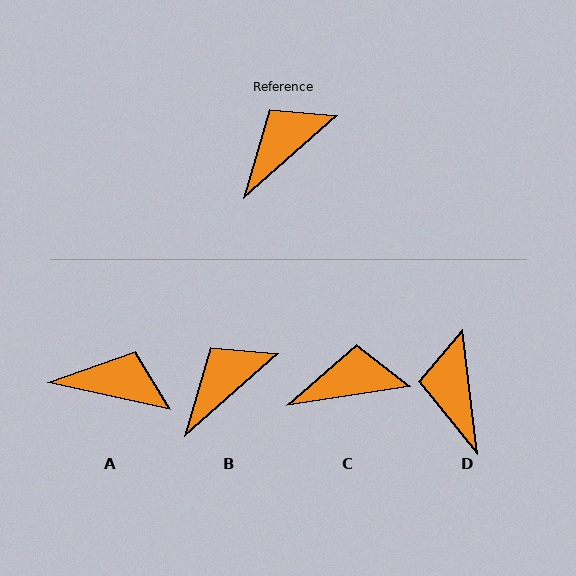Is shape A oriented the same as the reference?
No, it is off by about 54 degrees.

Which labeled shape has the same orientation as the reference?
B.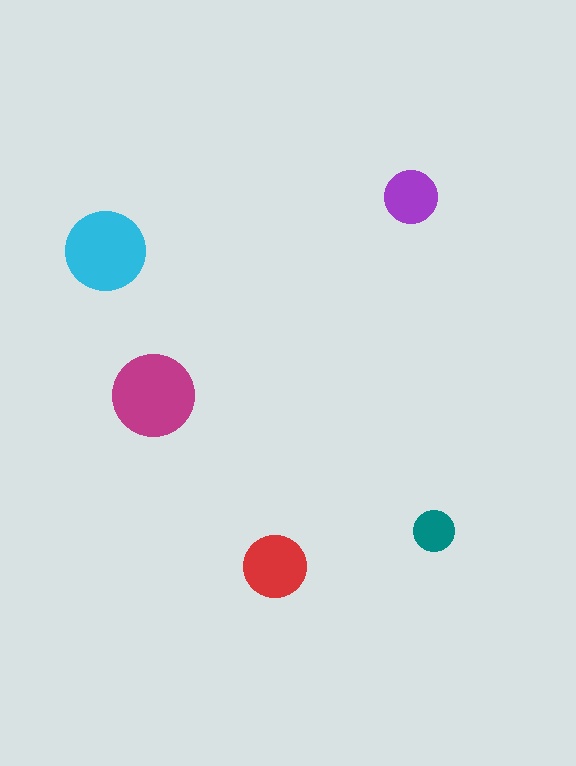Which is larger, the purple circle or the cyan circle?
The cyan one.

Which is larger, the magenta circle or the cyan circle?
The magenta one.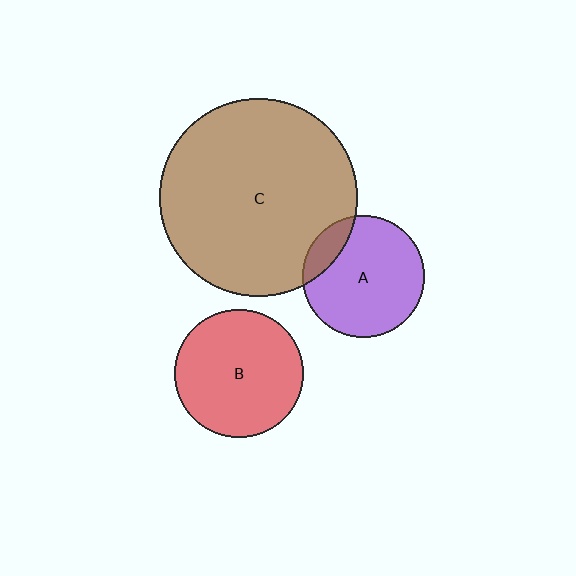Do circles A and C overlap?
Yes.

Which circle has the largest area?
Circle C (brown).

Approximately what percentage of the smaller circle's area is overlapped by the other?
Approximately 15%.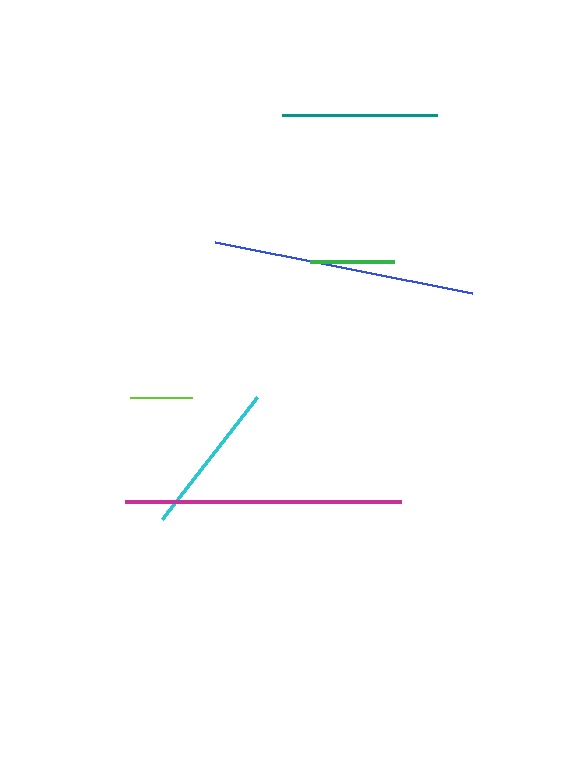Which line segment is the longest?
The magenta line is the longest at approximately 276 pixels.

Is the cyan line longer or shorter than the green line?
The cyan line is longer than the green line.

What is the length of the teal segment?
The teal segment is approximately 155 pixels long.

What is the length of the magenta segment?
The magenta segment is approximately 276 pixels long.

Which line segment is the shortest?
The lime line is the shortest at approximately 63 pixels.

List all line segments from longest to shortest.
From longest to shortest: magenta, blue, teal, cyan, green, lime.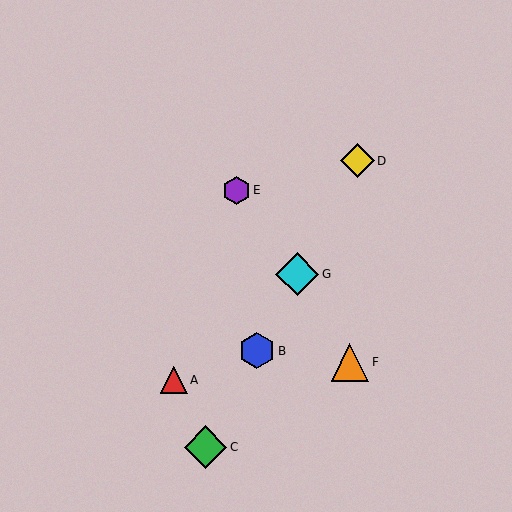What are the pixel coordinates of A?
Object A is at (174, 380).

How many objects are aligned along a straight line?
4 objects (B, C, D, G) are aligned along a straight line.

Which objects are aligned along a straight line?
Objects B, C, D, G are aligned along a straight line.